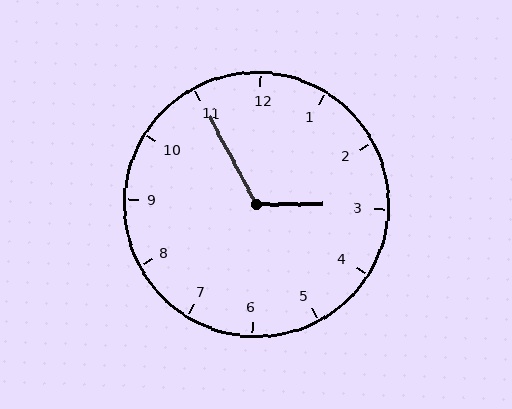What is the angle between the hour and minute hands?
Approximately 118 degrees.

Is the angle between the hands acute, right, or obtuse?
It is obtuse.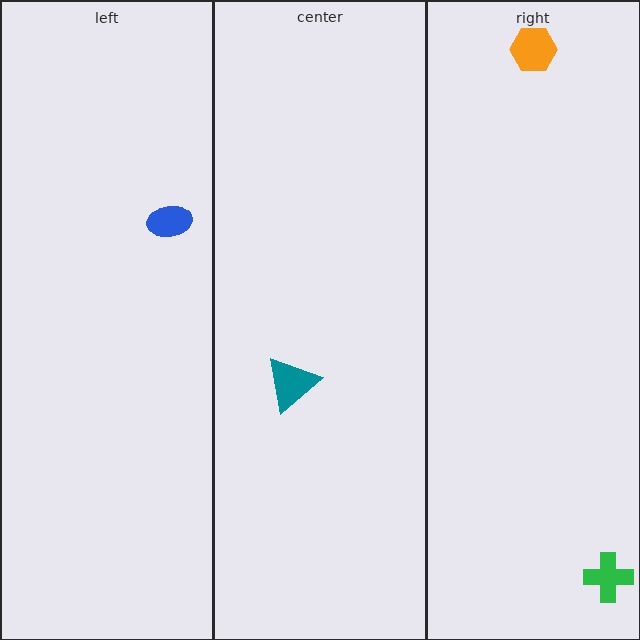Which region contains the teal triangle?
The center region.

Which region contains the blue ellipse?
The left region.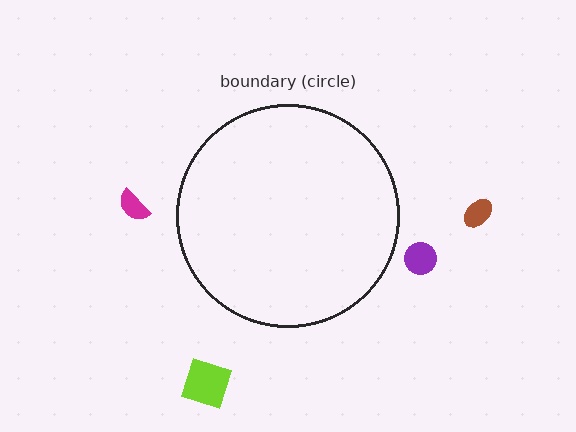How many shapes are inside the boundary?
0 inside, 4 outside.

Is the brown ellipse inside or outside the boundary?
Outside.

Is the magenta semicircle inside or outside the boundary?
Outside.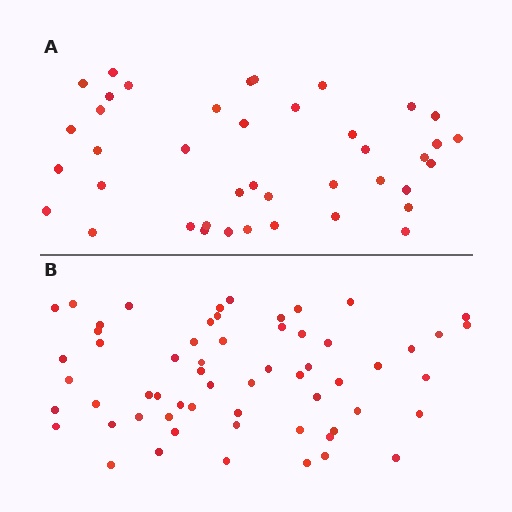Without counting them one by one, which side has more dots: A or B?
Region B (the bottom region) has more dots.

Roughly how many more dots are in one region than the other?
Region B has approximately 20 more dots than region A.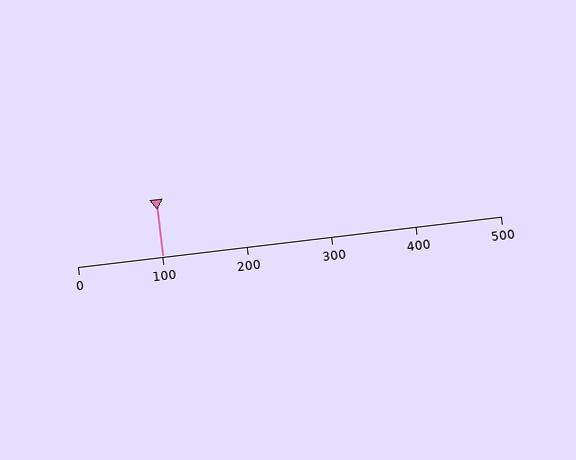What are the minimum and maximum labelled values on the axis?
The axis runs from 0 to 500.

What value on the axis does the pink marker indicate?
The marker indicates approximately 100.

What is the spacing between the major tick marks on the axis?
The major ticks are spaced 100 apart.